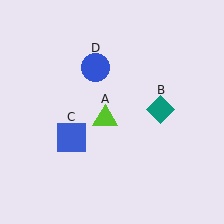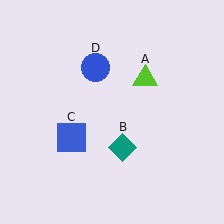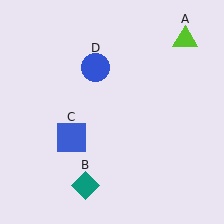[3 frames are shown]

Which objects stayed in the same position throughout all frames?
Blue square (object C) and blue circle (object D) remained stationary.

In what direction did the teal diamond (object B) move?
The teal diamond (object B) moved down and to the left.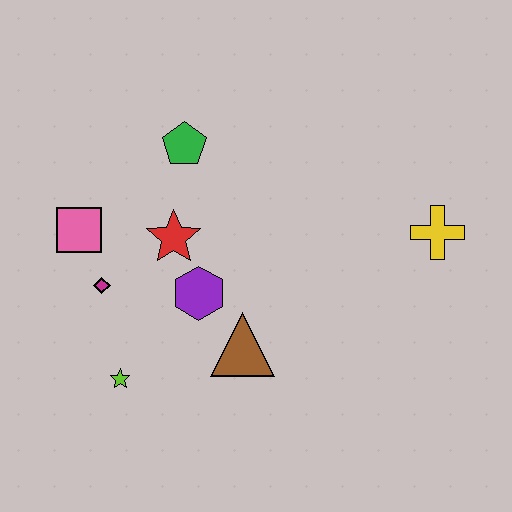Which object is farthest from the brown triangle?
The yellow cross is farthest from the brown triangle.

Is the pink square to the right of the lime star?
No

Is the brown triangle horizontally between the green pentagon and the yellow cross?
Yes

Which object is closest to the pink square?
The magenta diamond is closest to the pink square.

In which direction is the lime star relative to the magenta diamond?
The lime star is below the magenta diamond.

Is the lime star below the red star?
Yes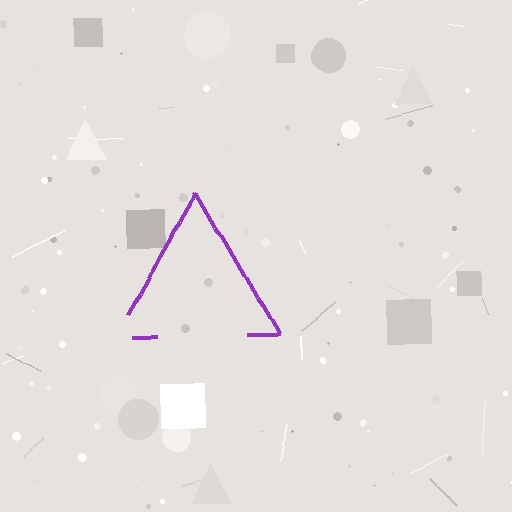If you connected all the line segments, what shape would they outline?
They would outline a triangle.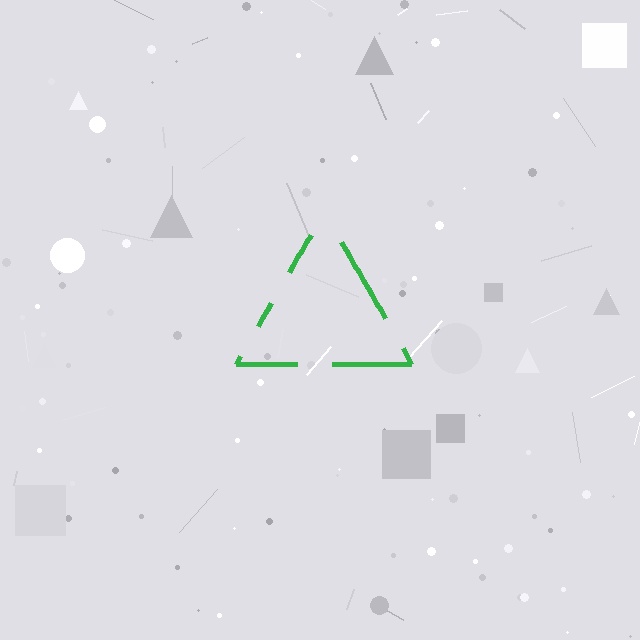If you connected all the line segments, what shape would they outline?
They would outline a triangle.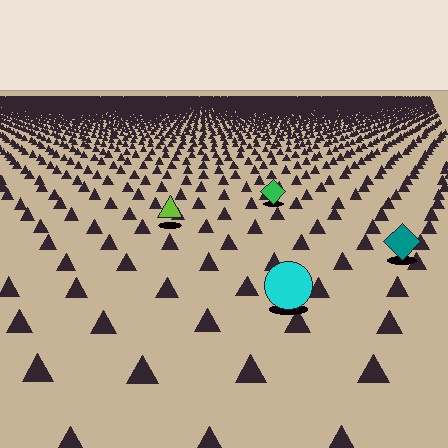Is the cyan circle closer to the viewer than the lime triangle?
Yes. The cyan circle is closer — you can tell from the texture gradient: the ground texture is coarser near it.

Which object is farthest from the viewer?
The green diamond is farthest from the viewer. It appears smaller and the ground texture around it is denser.